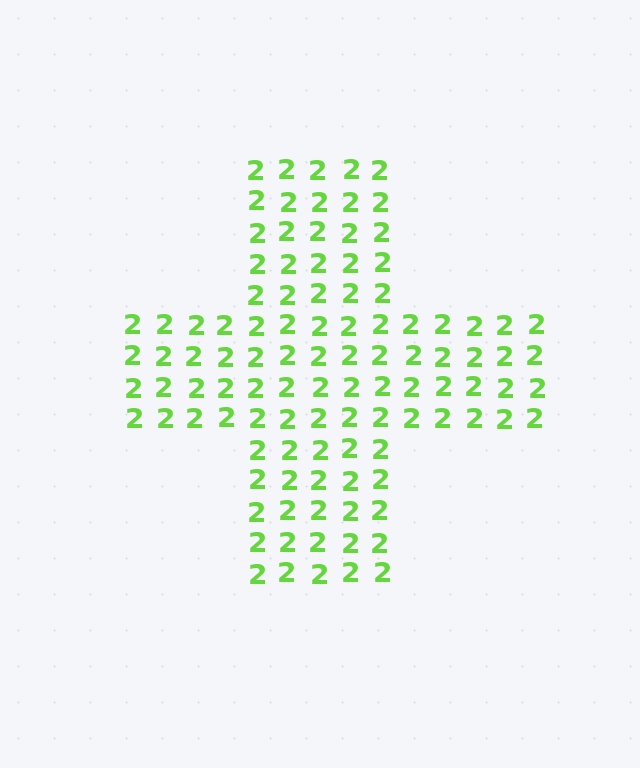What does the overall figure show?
The overall figure shows a cross.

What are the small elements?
The small elements are digit 2's.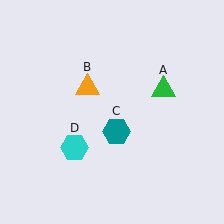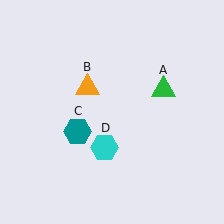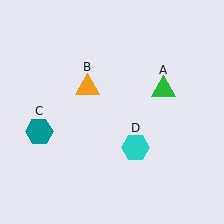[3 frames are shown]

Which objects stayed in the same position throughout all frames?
Green triangle (object A) and orange triangle (object B) remained stationary.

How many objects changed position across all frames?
2 objects changed position: teal hexagon (object C), cyan hexagon (object D).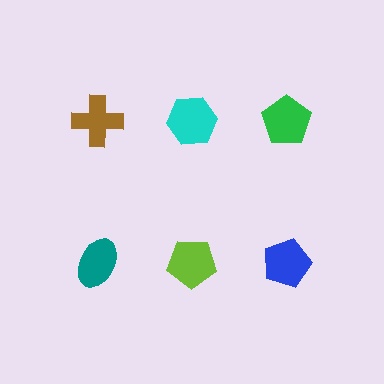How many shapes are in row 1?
3 shapes.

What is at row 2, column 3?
A blue pentagon.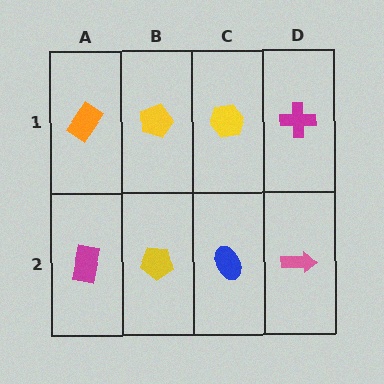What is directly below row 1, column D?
A pink arrow.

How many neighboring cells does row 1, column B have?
3.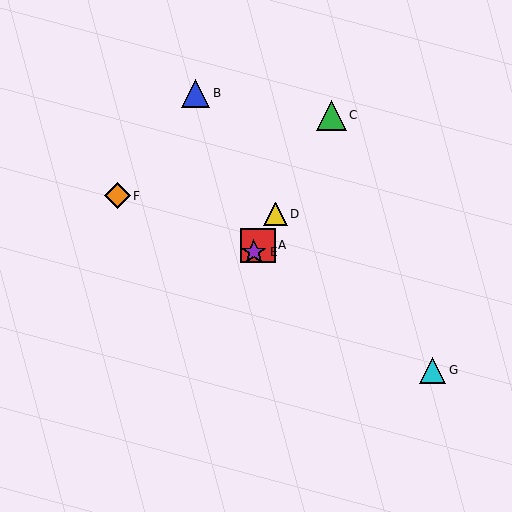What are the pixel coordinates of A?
Object A is at (258, 245).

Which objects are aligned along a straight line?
Objects A, C, D, E are aligned along a straight line.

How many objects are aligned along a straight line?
4 objects (A, C, D, E) are aligned along a straight line.